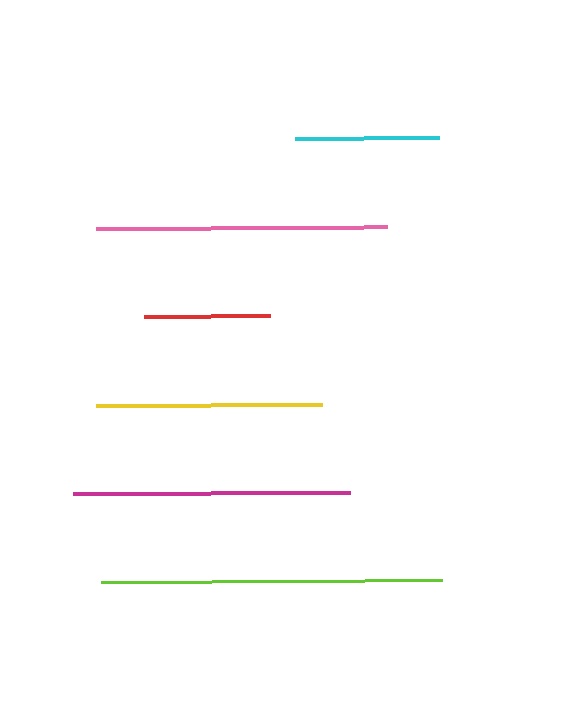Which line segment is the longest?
The lime line is the longest at approximately 341 pixels.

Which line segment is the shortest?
The red line is the shortest at approximately 126 pixels.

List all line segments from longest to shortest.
From longest to shortest: lime, pink, magenta, yellow, cyan, red.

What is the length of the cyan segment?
The cyan segment is approximately 144 pixels long.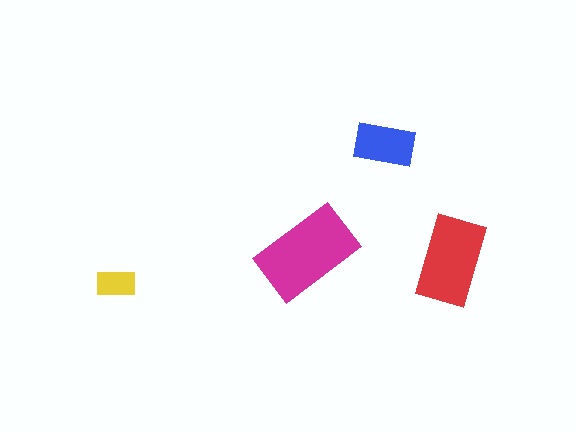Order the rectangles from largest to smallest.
the magenta one, the red one, the blue one, the yellow one.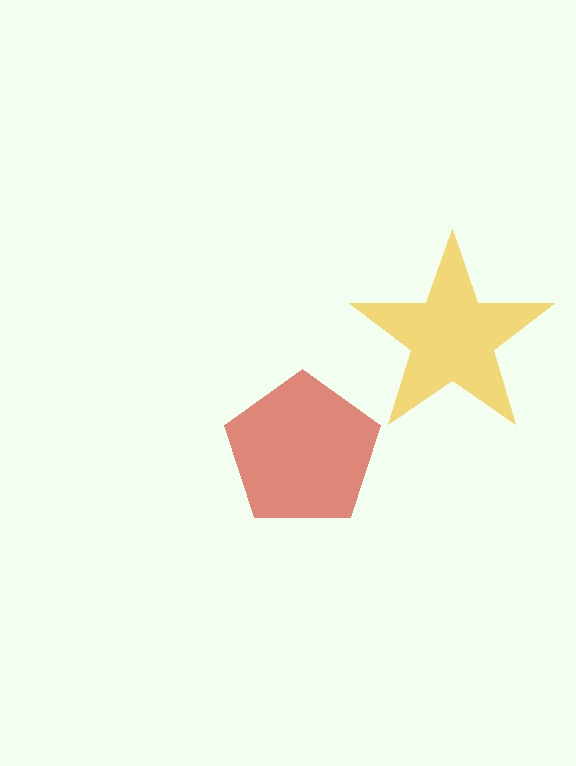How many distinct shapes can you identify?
There are 2 distinct shapes: a yellow star, a red pentagon.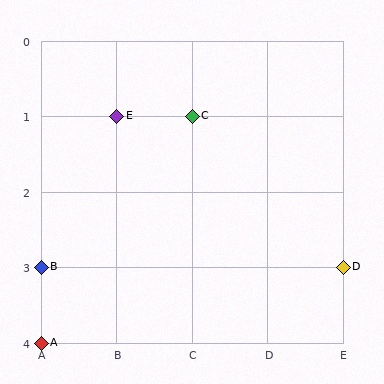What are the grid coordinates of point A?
Point A is at grid coordinates (A, 4).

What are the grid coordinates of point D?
Point D is at grid coordinates (E, 3).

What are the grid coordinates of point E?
Point E is at grid coordinates (B, 1).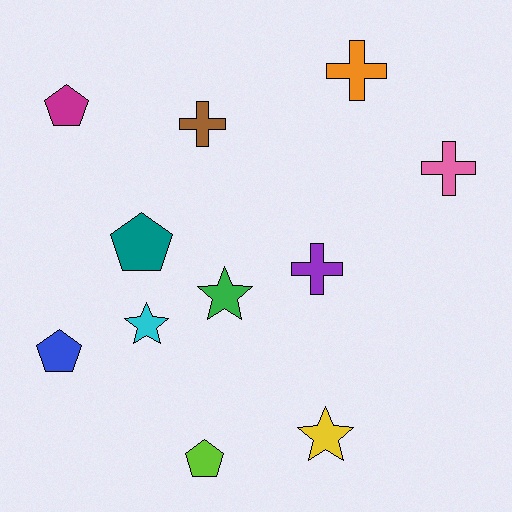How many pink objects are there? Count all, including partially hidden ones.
There is 1 pink object.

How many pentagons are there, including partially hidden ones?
There are 4 pentagons.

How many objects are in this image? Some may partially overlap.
There are 11 objects.